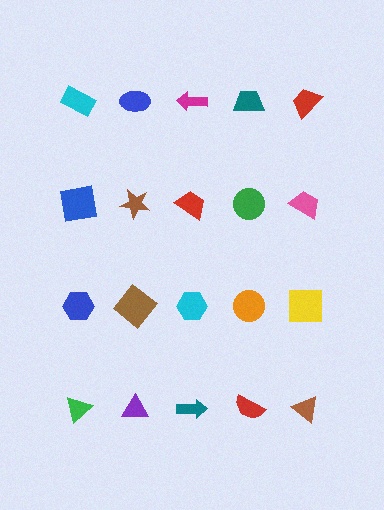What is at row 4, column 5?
A brown triangle.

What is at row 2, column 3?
A red trapezoid.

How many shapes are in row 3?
5 shapes.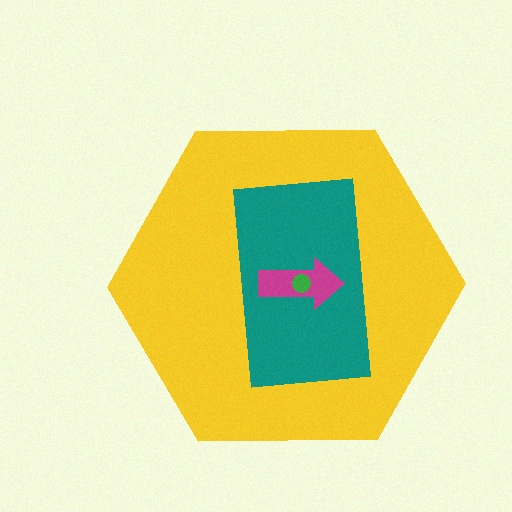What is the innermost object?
The green circle.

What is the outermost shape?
The yellow hexagon.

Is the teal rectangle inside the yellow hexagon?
Yes.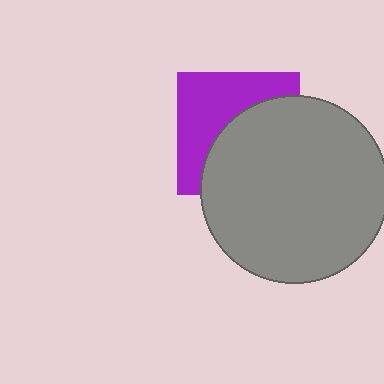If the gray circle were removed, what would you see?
You would see the complete purple square.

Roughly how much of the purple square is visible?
About half of it is visible (roughly 47%).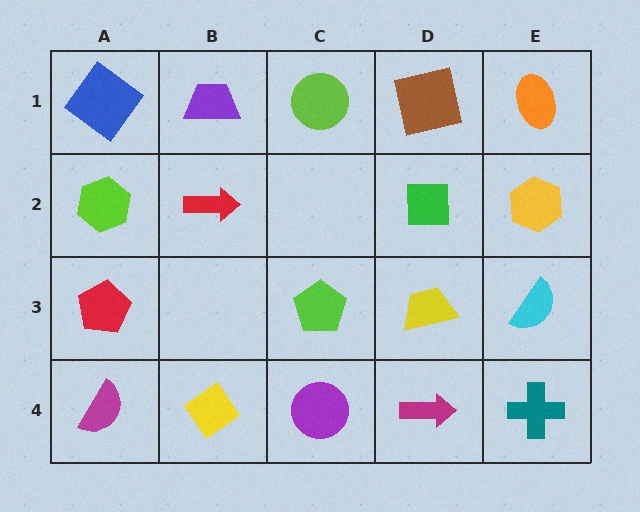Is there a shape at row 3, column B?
No, that cell is empty.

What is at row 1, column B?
A purple trapezoid.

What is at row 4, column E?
A teal cross.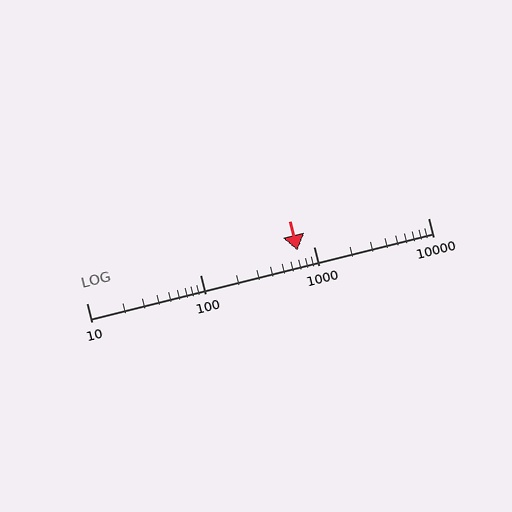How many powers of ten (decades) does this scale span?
The scale spans 3 decades, from 10 to 10000.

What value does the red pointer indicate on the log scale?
The pointer indicates approximately 710.